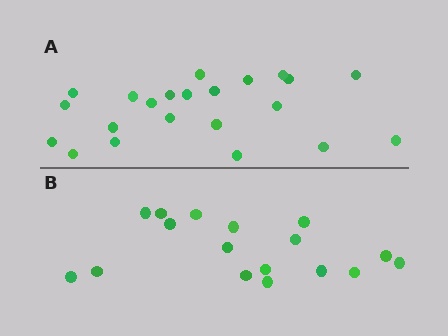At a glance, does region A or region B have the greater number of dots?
Region A (the top region) has more dots.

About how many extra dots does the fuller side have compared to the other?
Region A has about 5 more dots than region B.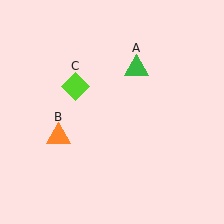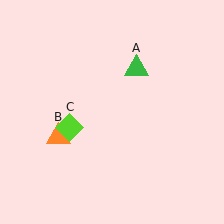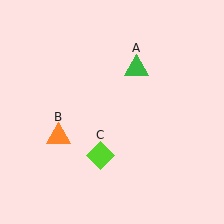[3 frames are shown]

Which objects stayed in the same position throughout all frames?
Green triangle (object A) and orange triangle (object B) remained stationary.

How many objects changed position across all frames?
1 object changed position: lime diamond (object C).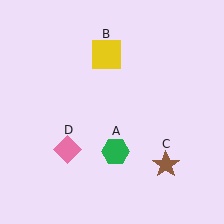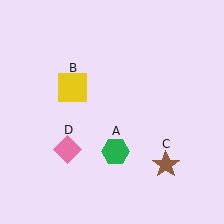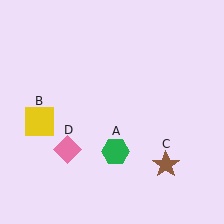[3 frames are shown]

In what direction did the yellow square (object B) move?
The yellow square (object B) moved down and to the left.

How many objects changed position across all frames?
1 object changed position: yellow square (object B).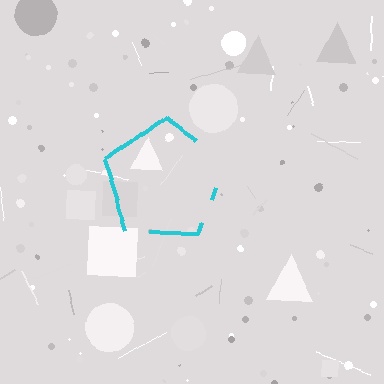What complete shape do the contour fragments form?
The contour fragments form a pentagon.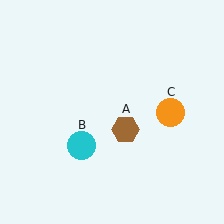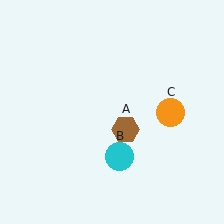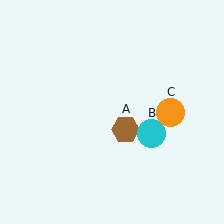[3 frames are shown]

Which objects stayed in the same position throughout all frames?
Brown hexagon (object A) and orange circle (object C) remained stationary.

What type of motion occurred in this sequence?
The cyan circle (object B) rotated counterclockwise around the center of the scene.